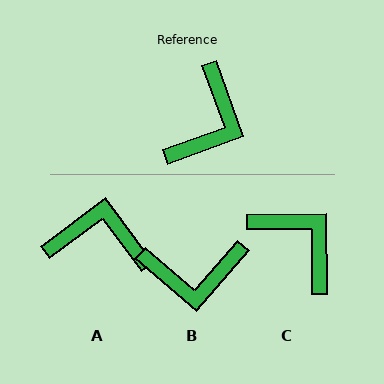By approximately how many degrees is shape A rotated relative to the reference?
Approximately 107 degrees counter-clockwise.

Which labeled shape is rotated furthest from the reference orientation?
A, about 107 degrees away.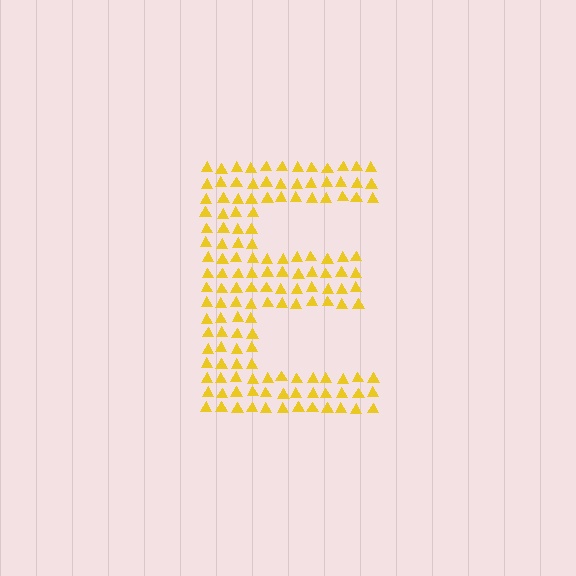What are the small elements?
The small elements are triangles.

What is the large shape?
The large shape is the letter E.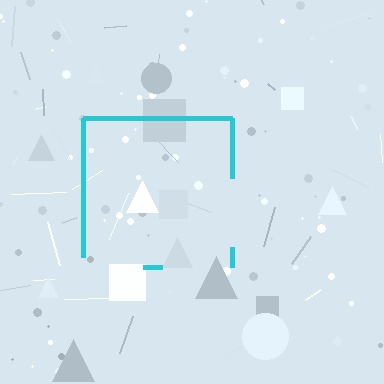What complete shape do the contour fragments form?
The contour fragments form a square.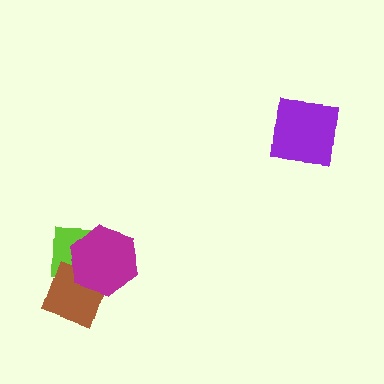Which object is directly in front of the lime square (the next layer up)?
The brown diamond is directly in front of the lime square.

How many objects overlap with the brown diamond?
2 objects overlap with the brown diamond.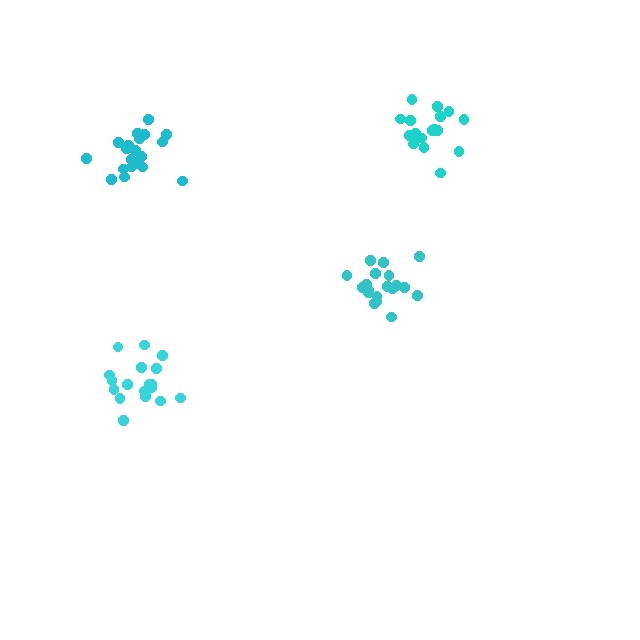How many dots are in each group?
Group 1: 19 dots, Group 2: 19 dots, Group 3: 20 dots, Group 4: 17 dots (75 total).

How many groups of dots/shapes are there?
There are 4 groups.